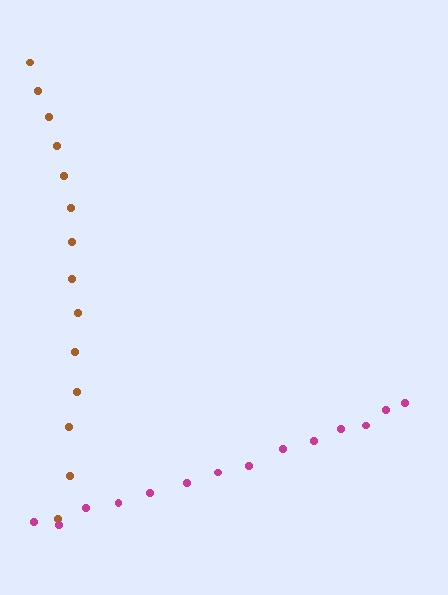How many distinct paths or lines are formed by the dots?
There are 2 distinct paths.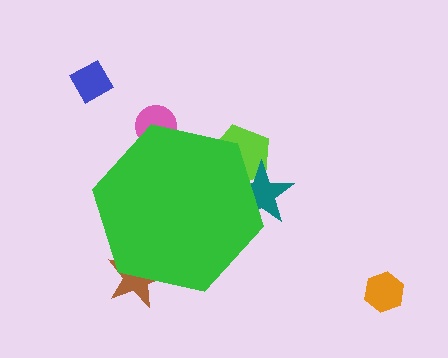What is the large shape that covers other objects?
A green hexagon.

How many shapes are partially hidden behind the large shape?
4 shapes are partially hidden.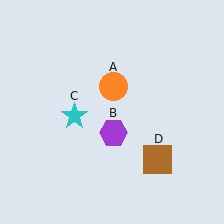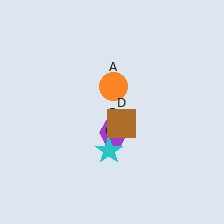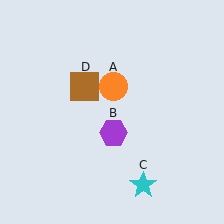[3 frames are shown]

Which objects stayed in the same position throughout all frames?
Orange circle (object A) and purple hexagon (object B) remained stationary.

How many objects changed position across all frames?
2 objects changed position: cyan star (object C), brown square (object D).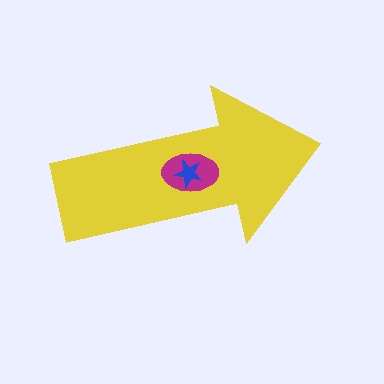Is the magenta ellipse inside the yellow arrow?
Yes.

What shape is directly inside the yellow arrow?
The magenta ellipse.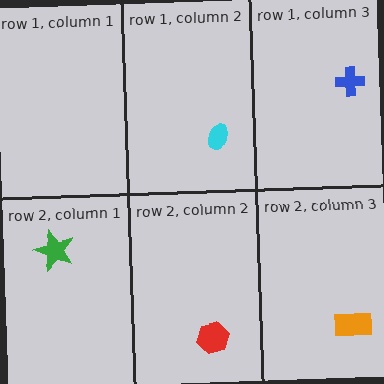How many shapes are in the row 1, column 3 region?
1.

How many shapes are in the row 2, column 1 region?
1.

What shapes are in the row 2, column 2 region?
The red hexagon.